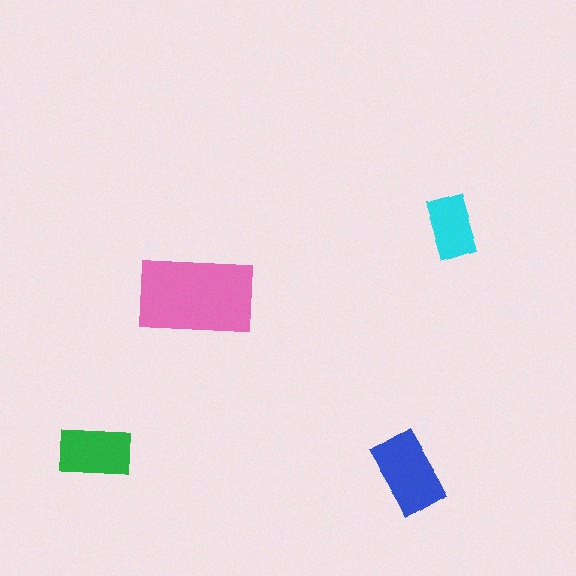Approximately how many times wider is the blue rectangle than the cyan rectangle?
About 1.5 times wider.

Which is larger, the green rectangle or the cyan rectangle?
The green one.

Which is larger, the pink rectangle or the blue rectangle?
The pink one.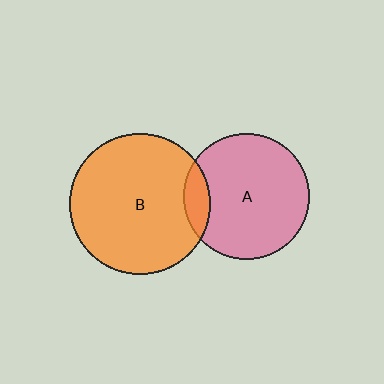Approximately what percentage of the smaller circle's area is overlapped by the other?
Approximately 10%.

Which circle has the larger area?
Circle B (orange).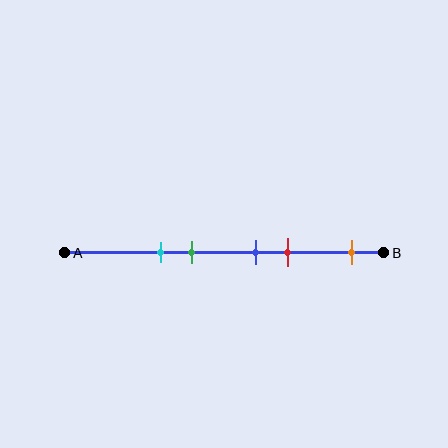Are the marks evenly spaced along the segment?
No, the marks are not evenly spaced.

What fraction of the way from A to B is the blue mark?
The blue mark is approximately 60% (0.6) of the way from A to B.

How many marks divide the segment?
There are 5 marks dividing the segment.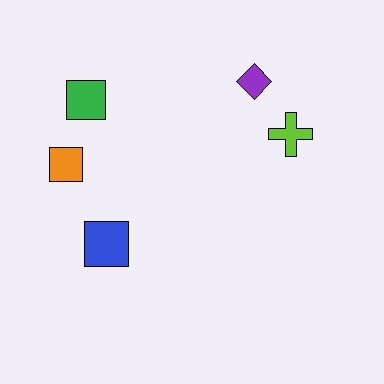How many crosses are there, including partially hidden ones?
There is 1 cross.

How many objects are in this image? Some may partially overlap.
There are 5 objects.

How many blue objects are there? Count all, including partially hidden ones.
There is 1 blue object.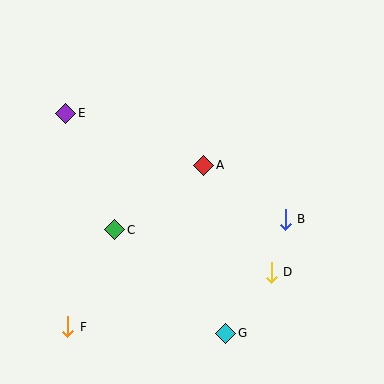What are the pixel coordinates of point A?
Point A is at (204, 165).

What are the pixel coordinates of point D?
Point D is at (271, 272).